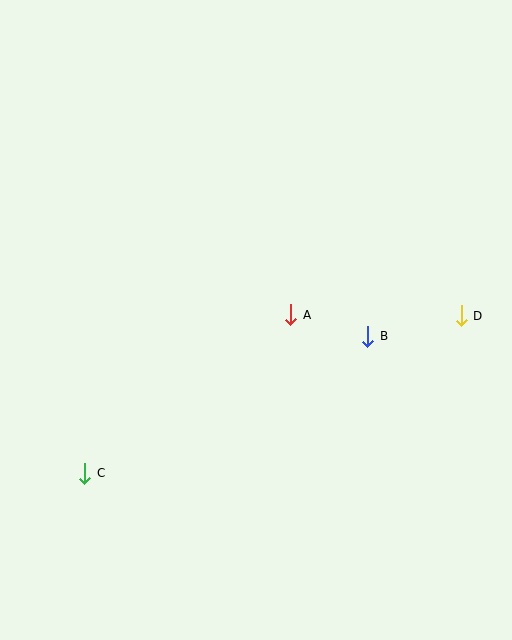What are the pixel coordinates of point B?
Point B is at (368, 336).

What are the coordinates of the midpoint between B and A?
The midpoint between B and A is at (329, 325).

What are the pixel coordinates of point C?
Point C is at (85, 473).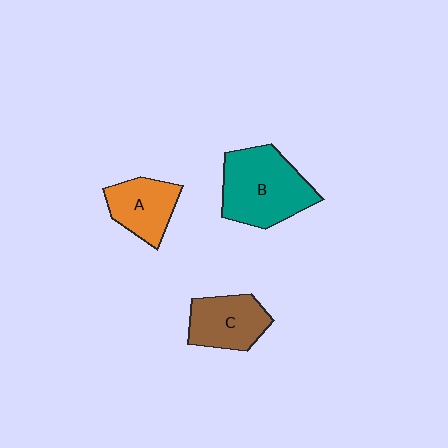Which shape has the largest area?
Shape B (teal).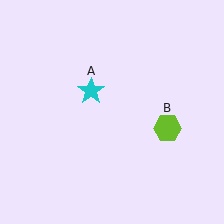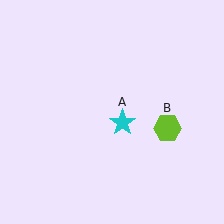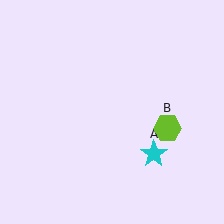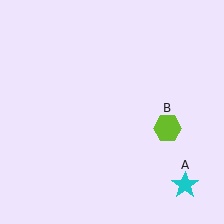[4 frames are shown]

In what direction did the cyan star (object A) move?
The cyan star (object A) moved down and to the right.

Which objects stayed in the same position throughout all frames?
Lime hexagon (object B) remained stationary.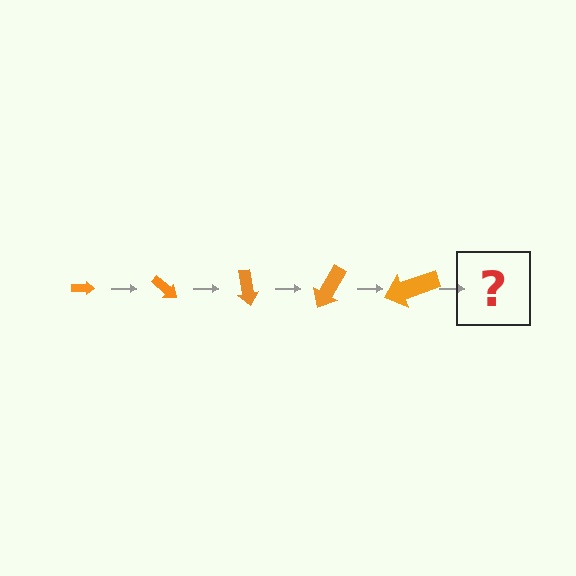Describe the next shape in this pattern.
It should be an arrow, larger than the previous one and rotated 200 degrees from the start.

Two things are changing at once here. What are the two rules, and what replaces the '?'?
The two rules are that the arrow grows larger each step and it rotates 40 degrees each step. The '?' should be an arrow, larger than the previous one and rotated 200 degrees from the start.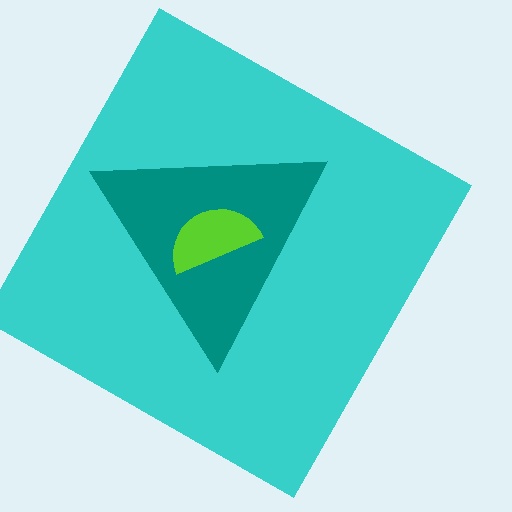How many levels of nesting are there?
3.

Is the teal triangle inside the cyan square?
Yes.